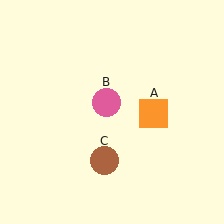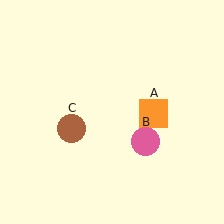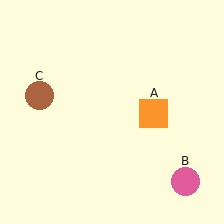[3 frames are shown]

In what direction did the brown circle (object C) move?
The brown circle (object C) moved up and to the left.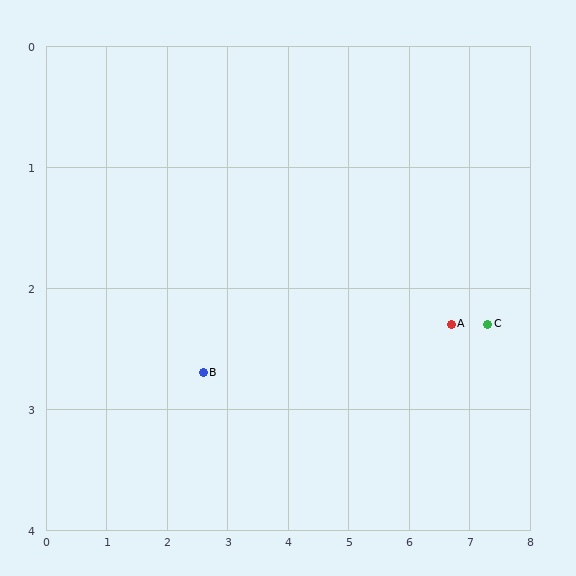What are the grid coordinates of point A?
Point A is at approximately (6.7, 2.3).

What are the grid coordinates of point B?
Point B is at approximately (2.6, 2.7).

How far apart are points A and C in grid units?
Points A and C are about 0.6 grid units apart.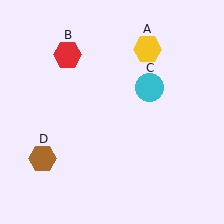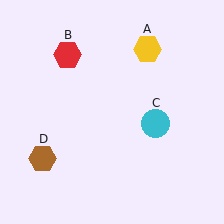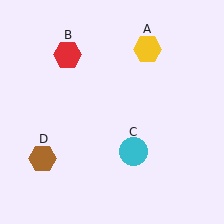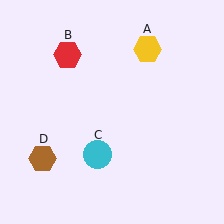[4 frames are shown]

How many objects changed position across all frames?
1 object changed position: cyan circle (object C).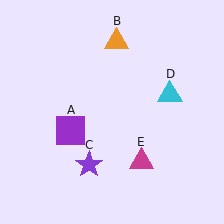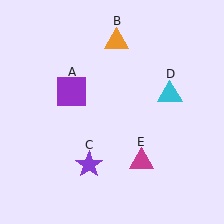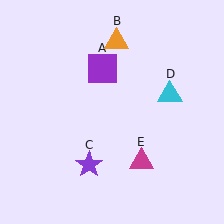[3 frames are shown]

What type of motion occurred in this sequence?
The purple square (object A) rotated clockwise around the center of the scene.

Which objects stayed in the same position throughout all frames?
Orange triangle (object B) and purple star (object C) and cyan triangle (object D) and magenta triangle (object E) remained stationary.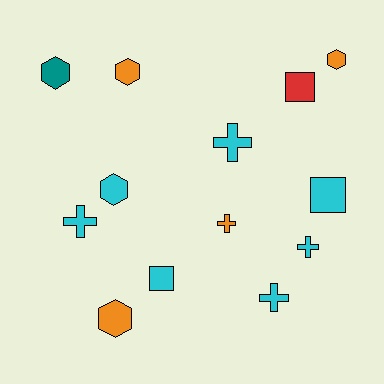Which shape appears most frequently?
Cross, with 5 objects.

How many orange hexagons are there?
There are 3 orange hexagons.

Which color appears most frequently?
Cyan, with 7 objects.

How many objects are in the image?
There are 13 objects.